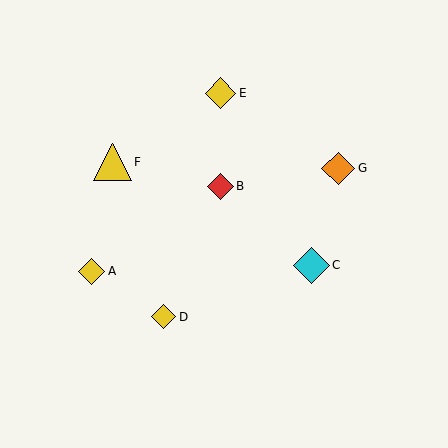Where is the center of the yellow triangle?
The center of the yellow triangle is at (112, 162).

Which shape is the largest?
The yellow triangle (labeled F) is the largest.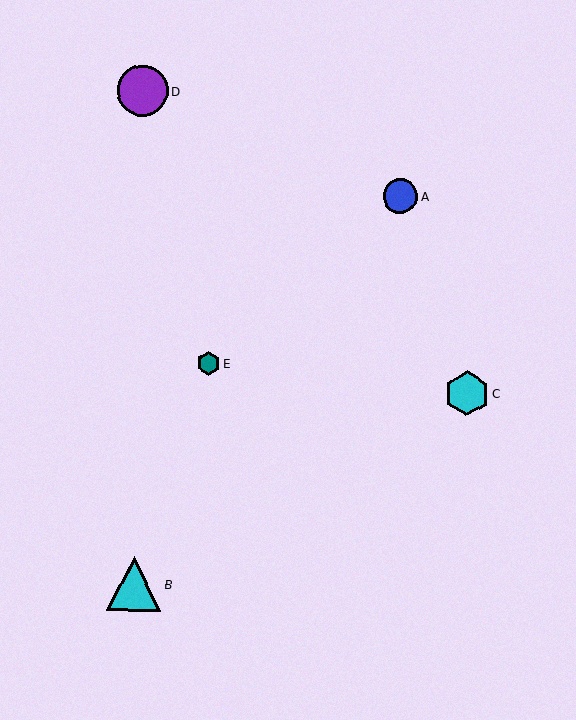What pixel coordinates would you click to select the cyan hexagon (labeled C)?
Click at (467, 394) to select the cyan hexagon C.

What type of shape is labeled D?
Shape D is a purple circle.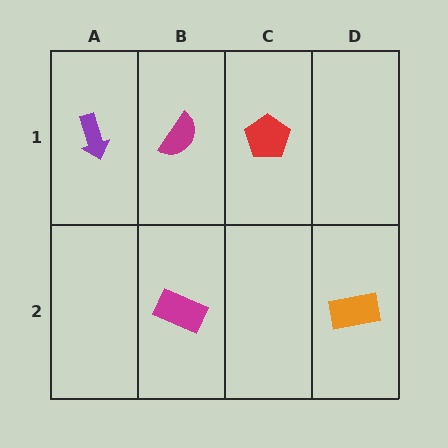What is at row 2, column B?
A magenta rectangle.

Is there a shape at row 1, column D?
No, that cell is empty.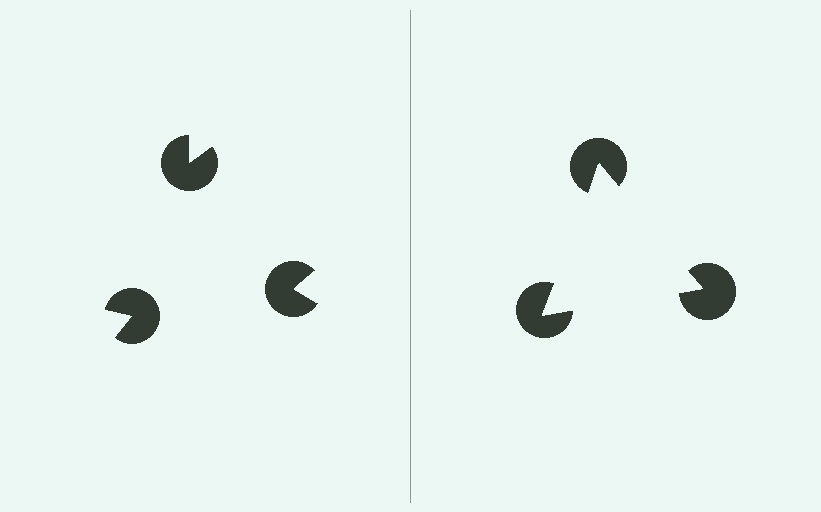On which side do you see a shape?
An illusory triangle appears on the right side. On the left side the wedge cuts are rotated, so no coherent shape forms.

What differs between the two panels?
The pac-man discs are positioned identically on both sides; only the wedge orientations differ. On the right they align to a triangle; on the left they are misaligned.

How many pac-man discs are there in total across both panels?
6 — 3 on each side.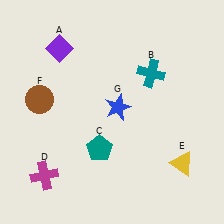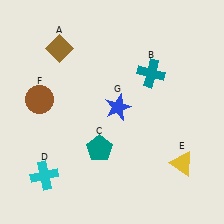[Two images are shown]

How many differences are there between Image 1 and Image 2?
There are 2 differences between the two images.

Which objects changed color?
A changed from purple to brown. D changed from magenta to cyan.